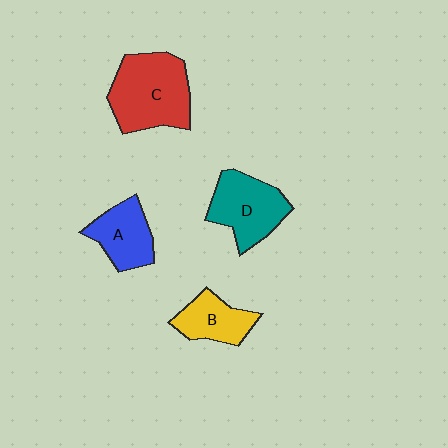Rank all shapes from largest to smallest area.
From largest to smallest: C (red), D (teal), A (blue), B (yellow).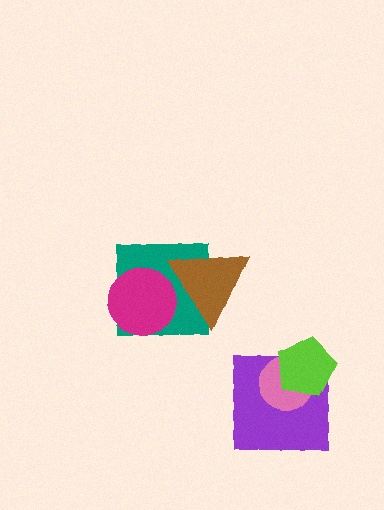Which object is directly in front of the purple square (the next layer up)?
The pink circle is directly in front of the purple square.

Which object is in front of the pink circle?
The lime pentagon is in front of the pink circle.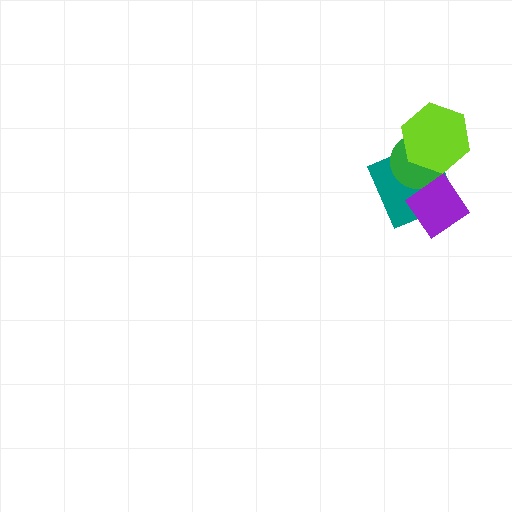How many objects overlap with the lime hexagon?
2 objects overlap with the lime hexagon.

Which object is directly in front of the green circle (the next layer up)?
The purple diamond is directly in front of the green circle.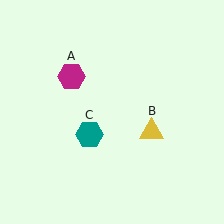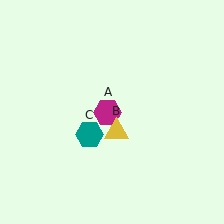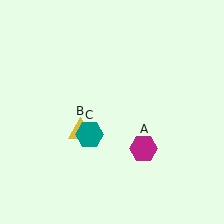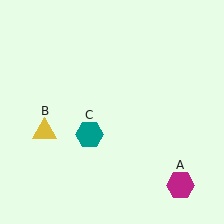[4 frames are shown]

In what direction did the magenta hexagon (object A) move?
The magenta hexagon (object A) moved down and to the right.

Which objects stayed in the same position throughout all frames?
Teal hexagon (object C) remained stationary.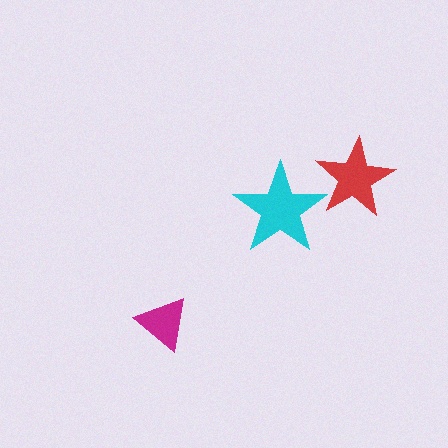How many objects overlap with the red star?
1 object overlaps with the red star.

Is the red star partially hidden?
Yes, it is partially covered by another shape.